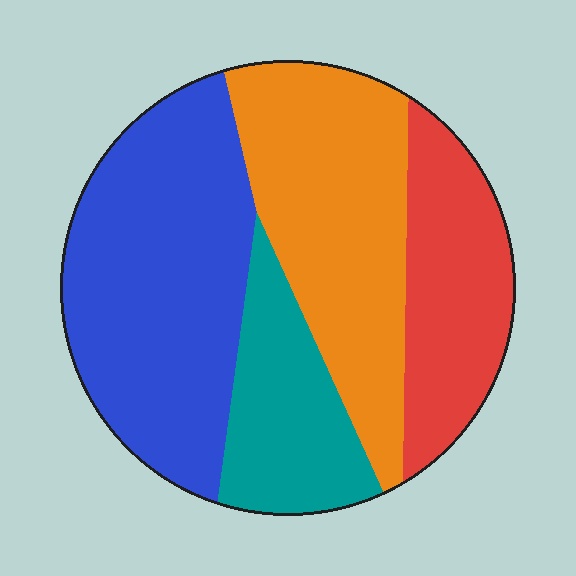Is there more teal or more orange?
Orange.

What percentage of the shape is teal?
Teal takes up less than a quarter of the shape.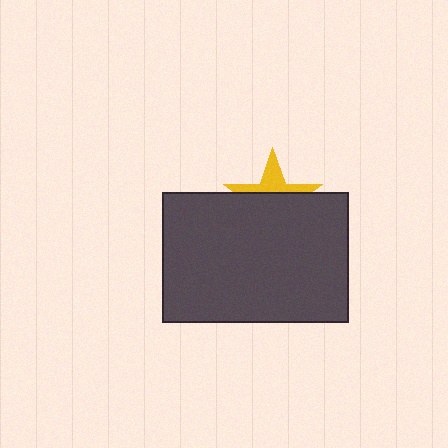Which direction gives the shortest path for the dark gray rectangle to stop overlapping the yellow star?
Moving down gives the shortest separation.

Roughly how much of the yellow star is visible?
A small part of it is visible (roughly 36%).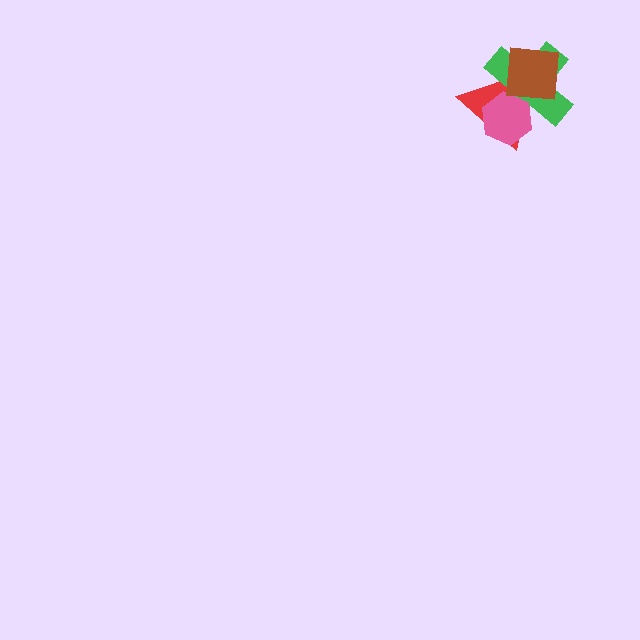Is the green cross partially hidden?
Yes, it is partially covered by another shape.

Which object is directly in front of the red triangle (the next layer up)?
The green cross is directly in front of the red triangle.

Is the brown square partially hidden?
No, no other shape covers it.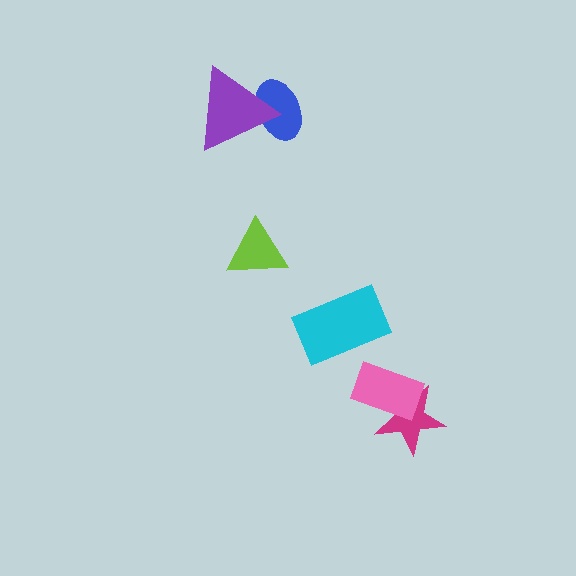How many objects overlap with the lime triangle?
0 objects overlap with the lime triangle.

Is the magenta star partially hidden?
Yes, it is partially covered by another shape.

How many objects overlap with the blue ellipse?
1 object overlaps with the blue ellipse.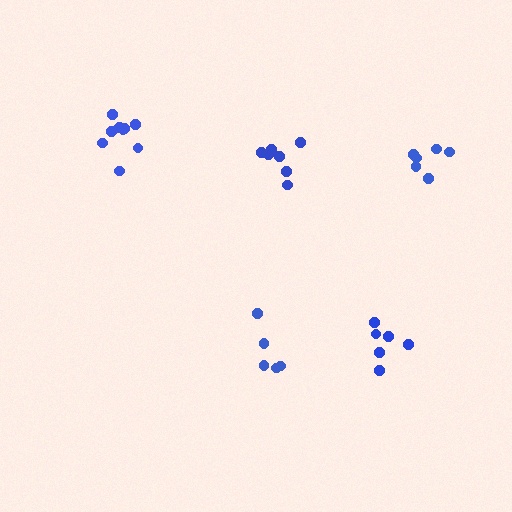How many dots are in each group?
Group 1: 8 dots, Group 2: 5 dots, Group 3: 6 dots, Group 4: 9 dots, Group 5: 6 dots (34 total).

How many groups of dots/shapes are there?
There are 5 groups.